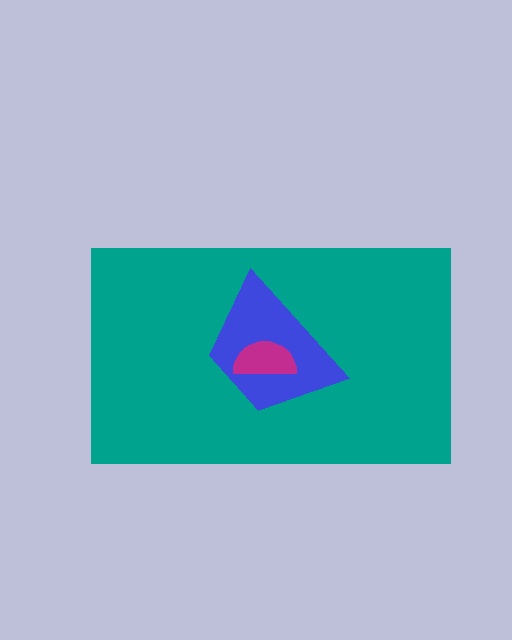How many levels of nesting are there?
3.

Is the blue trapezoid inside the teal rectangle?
Yes.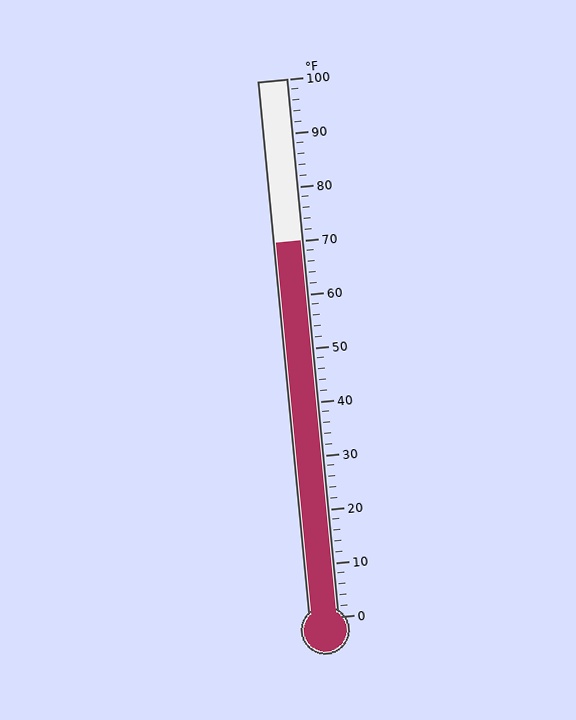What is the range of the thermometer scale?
The thermometer scale ranges from 0°F to 100°F.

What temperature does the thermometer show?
The thermometer shows approximately 70°F.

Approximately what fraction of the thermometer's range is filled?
The thermometer is filled to approximately 70% of its range.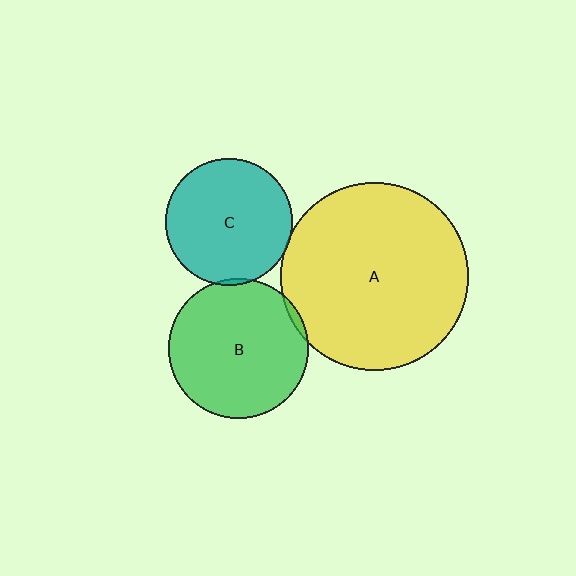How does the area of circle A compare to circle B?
Approximately 1.8 times.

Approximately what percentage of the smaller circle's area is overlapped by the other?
Approximately 5%.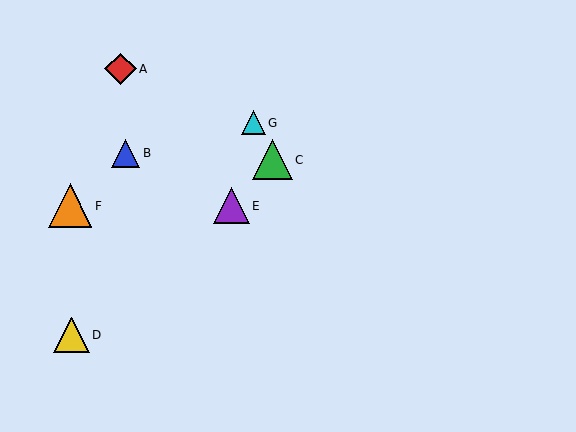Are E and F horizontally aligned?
Yes, both are at y≈206.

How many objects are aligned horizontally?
2 objects (E, F) are aligned horizontally.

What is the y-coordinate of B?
Object B is at y≈153.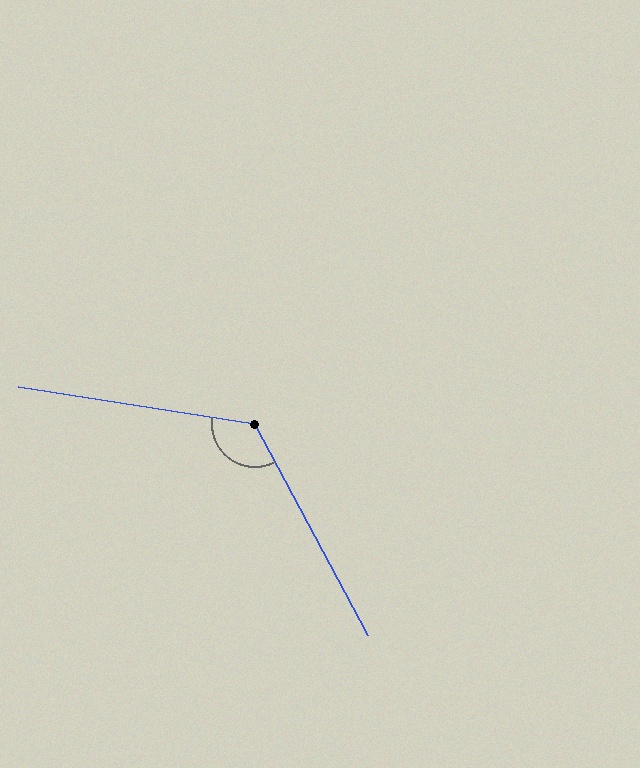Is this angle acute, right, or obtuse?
It is obtuse.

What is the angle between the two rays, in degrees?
Approximately 127 degrees.